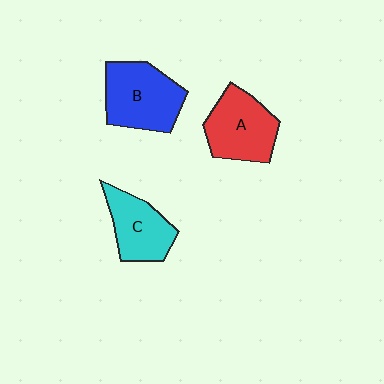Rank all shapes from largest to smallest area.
From largest to smallest: B (blue), A (red), C (cyan).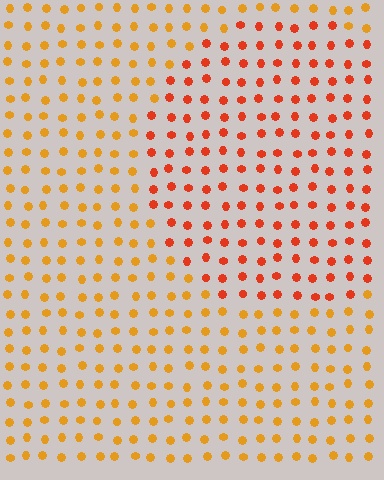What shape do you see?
I see a circle.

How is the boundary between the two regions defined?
The boundary is defined purely by a slight shift in hue (about 30 degrees). Spacing, size, and orientation are identical on both sides.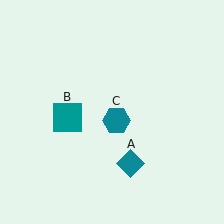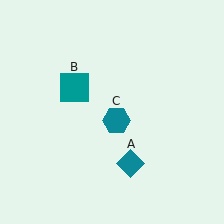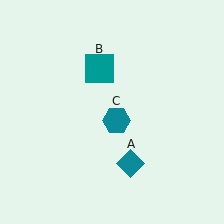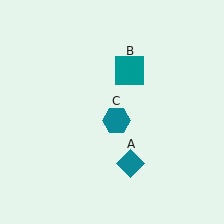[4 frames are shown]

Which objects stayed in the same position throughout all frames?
Teal diamond (object A) and teal hexagon (object C) remained stationary.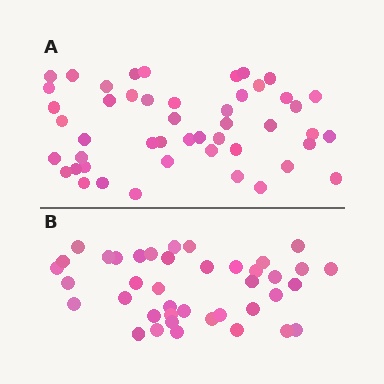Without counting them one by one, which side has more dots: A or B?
Region A (the top region) has more dots.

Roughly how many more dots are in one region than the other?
Region A has roughly 8 or so more dots than region B.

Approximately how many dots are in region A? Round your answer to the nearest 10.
About 50 dots. (The exact count is 48, which rounds to 50.)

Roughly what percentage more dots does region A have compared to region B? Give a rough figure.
About 20% more.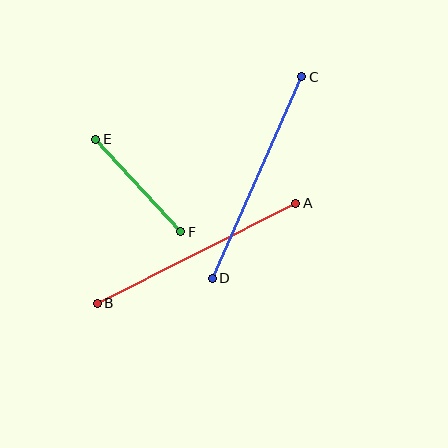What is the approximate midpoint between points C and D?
The midpoint is at approximately (257, 177) pixels.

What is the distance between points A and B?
The distance is approximately 222 pixels.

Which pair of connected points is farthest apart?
Points A and B are farthest apart.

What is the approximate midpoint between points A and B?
The midpoint is at approximately (196, 253) pixels.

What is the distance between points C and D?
The distance is approximately 220 pixels.